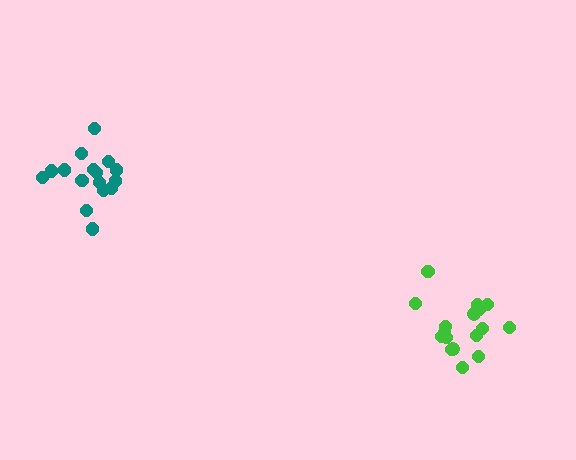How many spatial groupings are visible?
There are 2 spatial groupings.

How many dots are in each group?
Group 1: 16 dots, Group 2: 18 dots (34 total).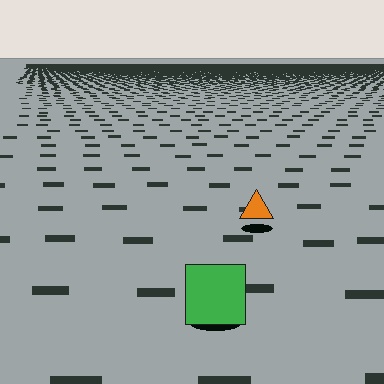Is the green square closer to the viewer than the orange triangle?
Yes. The green square is closer — you can tell from the texture gradient: the ground texture is coarser near it.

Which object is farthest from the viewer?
The orange triangle is farthest from the viewer. It appears smaller and the ground texture around it is denser.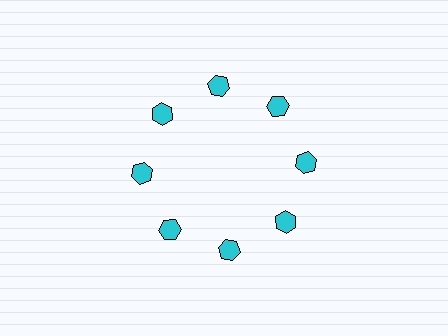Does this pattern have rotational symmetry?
Yes, this pattern has 8-fold rotational symmetry. It looks the same after rotating 45 degrees around the center.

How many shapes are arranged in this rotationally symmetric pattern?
There are 8 shapes, arranged in 8 groups of 1.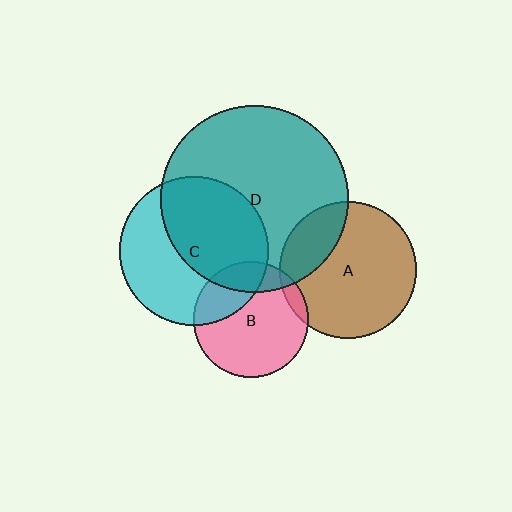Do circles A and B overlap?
Yes.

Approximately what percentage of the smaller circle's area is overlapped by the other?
Approximately 5%.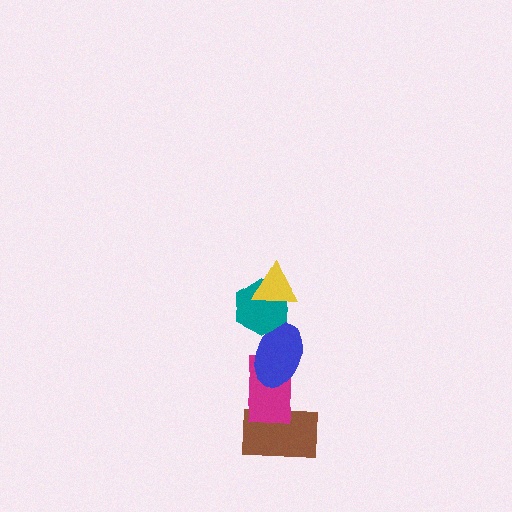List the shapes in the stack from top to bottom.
From top to bottom: the yellow triangle, the teal hexagon, the blue ellipse, the magenta rectangle, the brown rectangle.